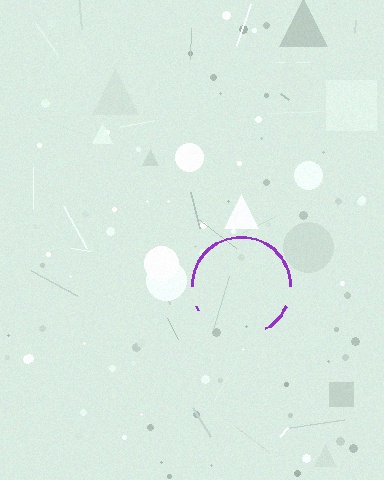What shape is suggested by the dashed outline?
The dashed outline suggests a circle.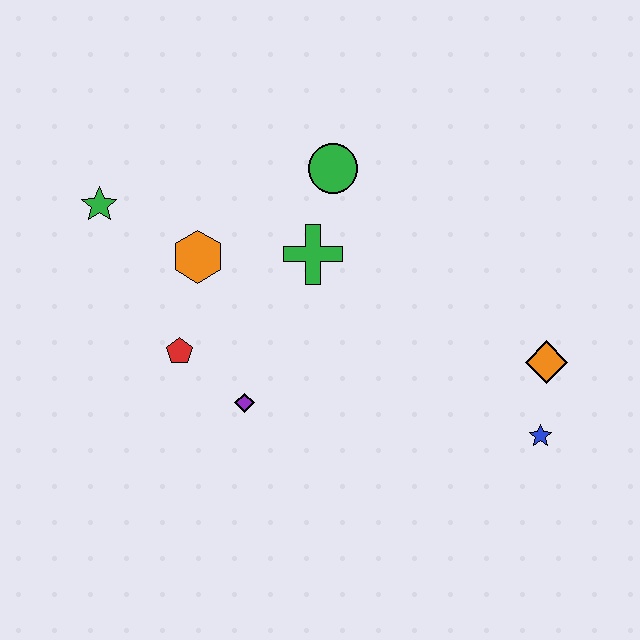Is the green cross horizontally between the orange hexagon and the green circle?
Yes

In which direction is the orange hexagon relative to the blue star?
The orange hexagon is to the left of the blue star.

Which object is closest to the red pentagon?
The purple diamond is closest to the red pentagon.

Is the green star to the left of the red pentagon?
Yes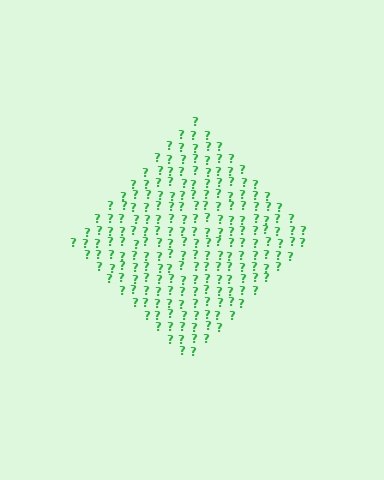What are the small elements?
The small elements are question marks.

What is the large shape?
The large shape is a diamond.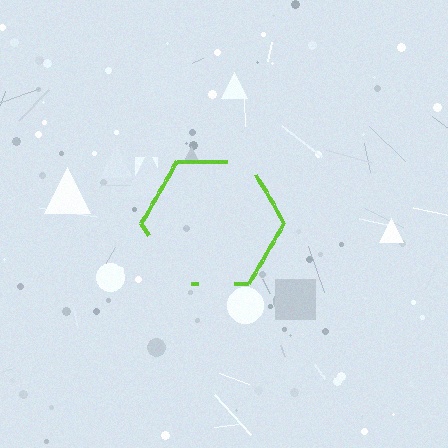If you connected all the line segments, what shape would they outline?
They would outline a hexagon.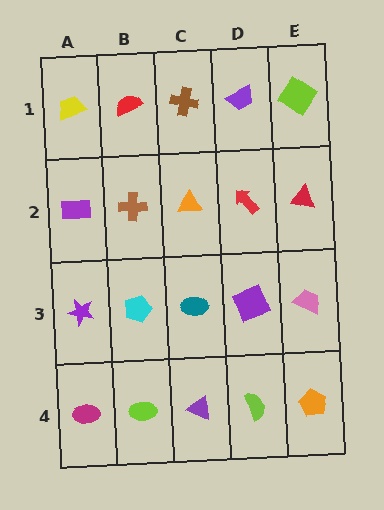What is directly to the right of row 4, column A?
A lime ellipse.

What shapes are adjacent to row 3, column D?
A red arrow (row 2, column D), a lime semicircle (row 4, column D), a teal ellipse (row 3, column C), a pink trapezoid (row 3, column E).